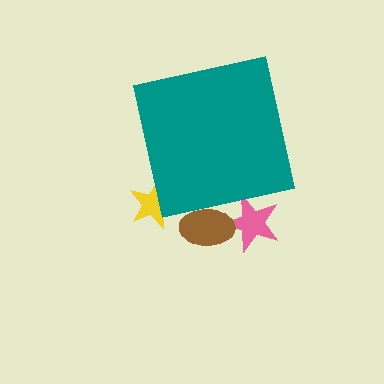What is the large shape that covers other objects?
A teal square.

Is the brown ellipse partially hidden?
Yes, the brown ellipse is partially hidden behind the teal square.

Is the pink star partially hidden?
Yes, the pink star is partially hidden behind the teal square.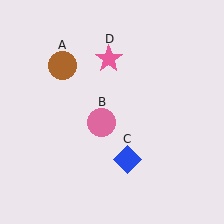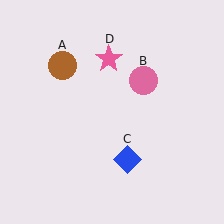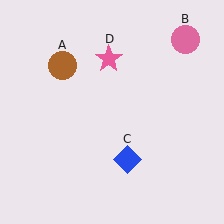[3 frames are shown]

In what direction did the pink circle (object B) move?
The pink circle (object B) moved up and to the right.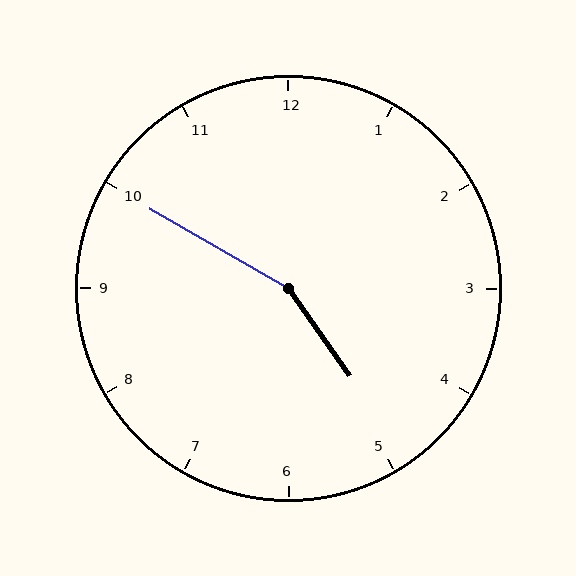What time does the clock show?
4:50.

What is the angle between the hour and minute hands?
Approximately 155 degrees.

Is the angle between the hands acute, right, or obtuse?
It is obtuse.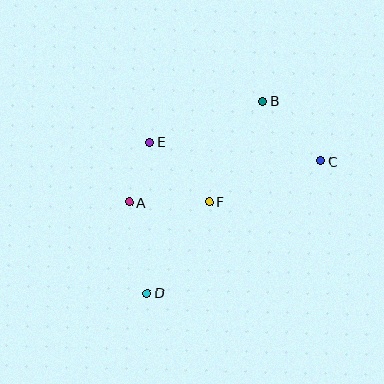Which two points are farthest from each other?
Points B and D are farthest from each other.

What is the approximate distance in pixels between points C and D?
The distance between C and D is approximately 218 pixels.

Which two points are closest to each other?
Points A and E are closest to each other.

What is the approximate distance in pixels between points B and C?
The distance between B and C is approximately 83 pixels.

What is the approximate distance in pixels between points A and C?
The distance between A and C is approximately 196 pixels.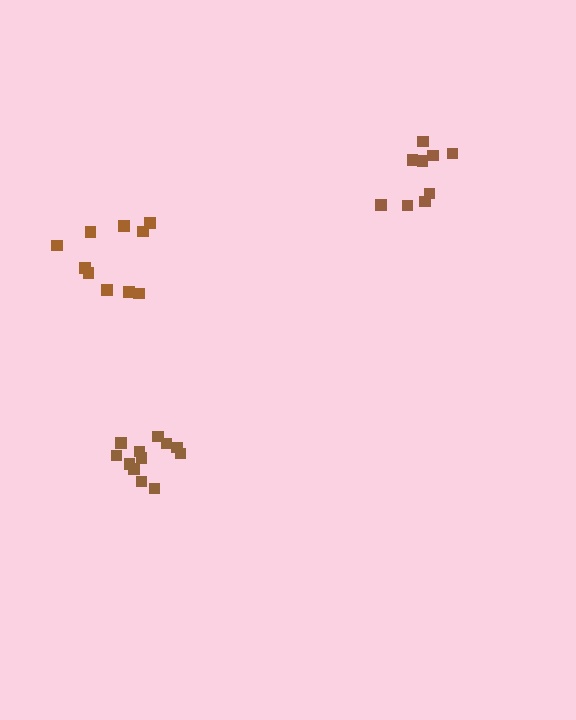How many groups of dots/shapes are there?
There are 3 groups.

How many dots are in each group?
Group 1: 9 dots, Group 2: 12 dots, Group 3: 10 dots (31 total).